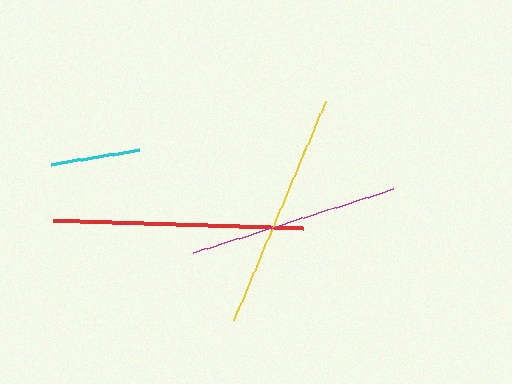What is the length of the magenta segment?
The magenta segment is approximately 210 pixels long.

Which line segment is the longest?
The red line is the longest at approximately 250 pixels.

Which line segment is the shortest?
The cyan line is the shortest at approximately 89 pixels.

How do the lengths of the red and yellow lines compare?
The red and yellow lines are approximately the same length.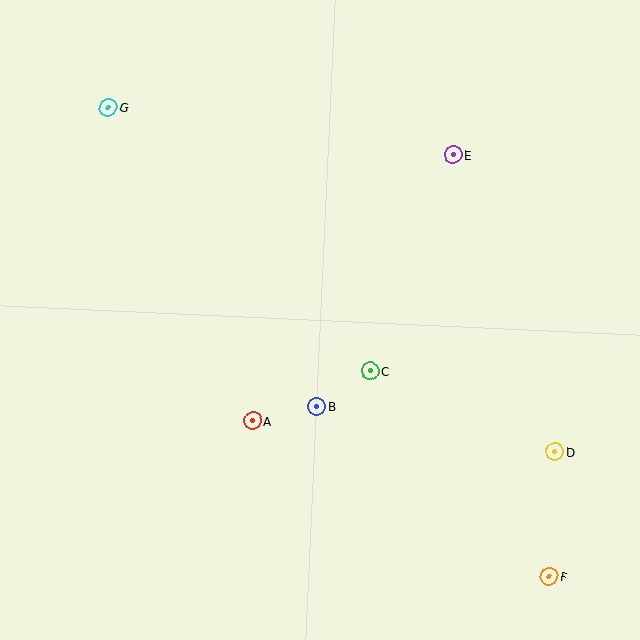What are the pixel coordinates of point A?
Point A is at (253, 421).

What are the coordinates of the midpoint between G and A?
The midpoint between G and A is at (181, 264).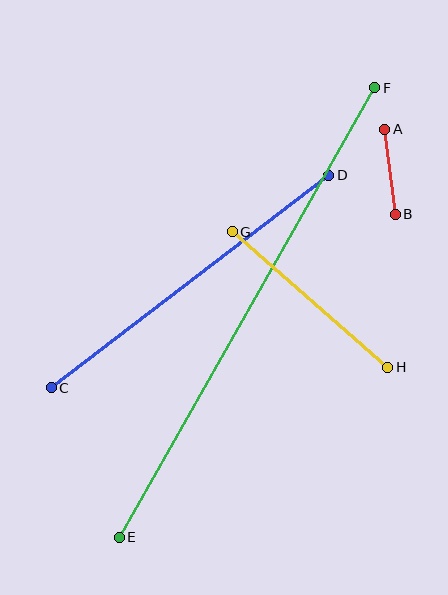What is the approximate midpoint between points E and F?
The midpoint is at approximately (247, 312) pixels.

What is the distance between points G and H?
The distance is approximately 206 pixels.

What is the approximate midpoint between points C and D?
The midpoint is at approximately (190, 281) pixels.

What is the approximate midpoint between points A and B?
The midpoint is at approximately (390, 172) pixels.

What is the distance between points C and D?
The distance is approximately 350 pixels.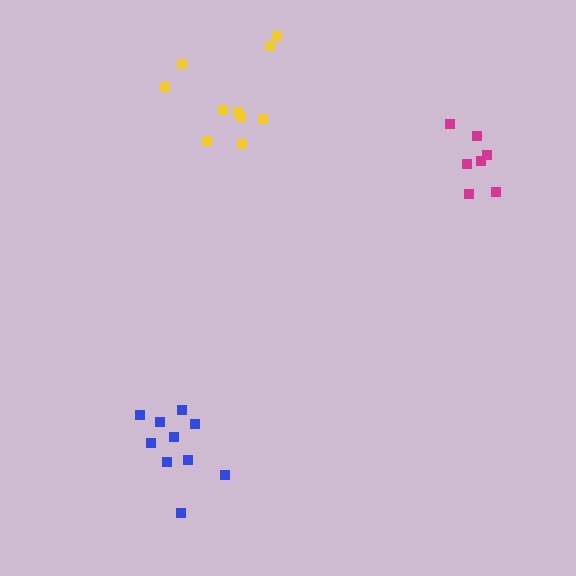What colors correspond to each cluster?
The clusters are colored: yellow, blue, magenta.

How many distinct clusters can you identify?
There are 3 distinct clusters.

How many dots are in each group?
Group 1: 10 dots, Group 2: 10 dots, Group 3: 7 dots (27 total).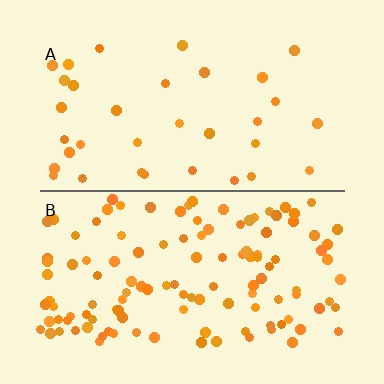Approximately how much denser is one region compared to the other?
Approximately 3.5× — region B over region A.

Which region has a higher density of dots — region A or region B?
B (the bottom).